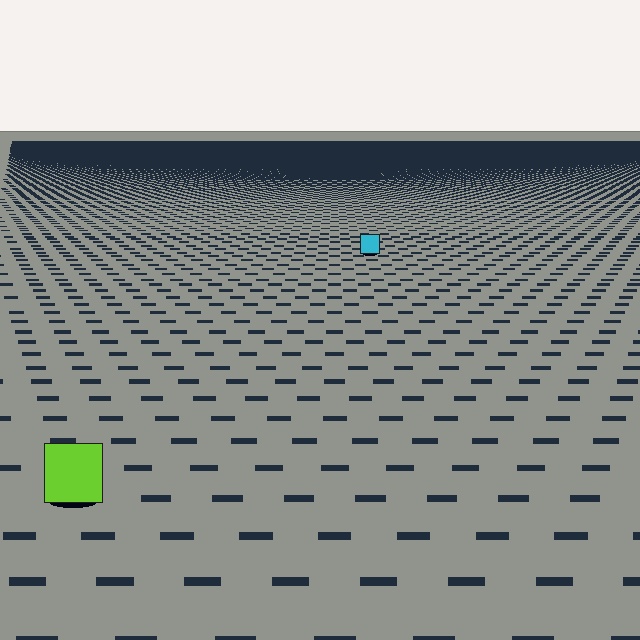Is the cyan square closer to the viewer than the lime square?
No. The lime square is closer — you can tell from the texture gradient: the ground texture is coarser near it.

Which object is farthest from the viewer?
The cyan square is farthest from the viewer. It appears smaller and the ground texture around it is denser.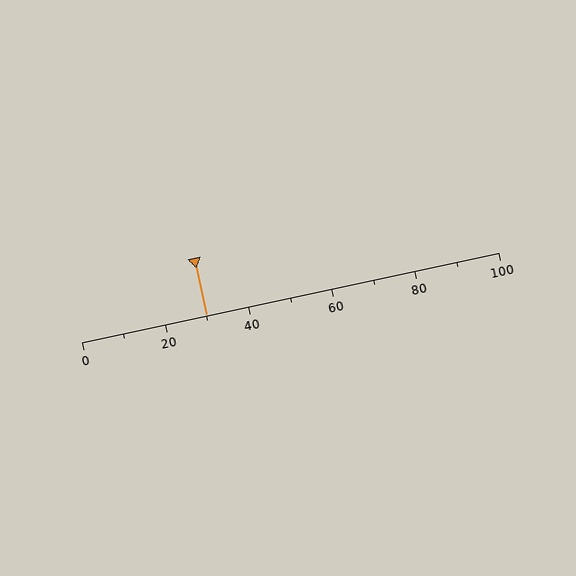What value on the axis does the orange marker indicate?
The marker indicates approximately 30.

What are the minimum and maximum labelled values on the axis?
The axis runs from 0 to 100.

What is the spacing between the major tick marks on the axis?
The major ticks are spaced 20 apart.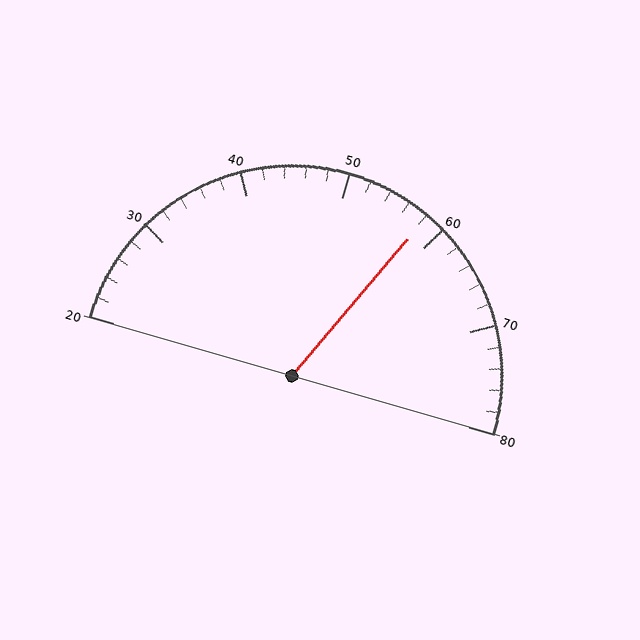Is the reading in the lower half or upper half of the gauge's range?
The reading is in the upper half of the range (20 to 80).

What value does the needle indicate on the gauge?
The needle indicates approximately 58.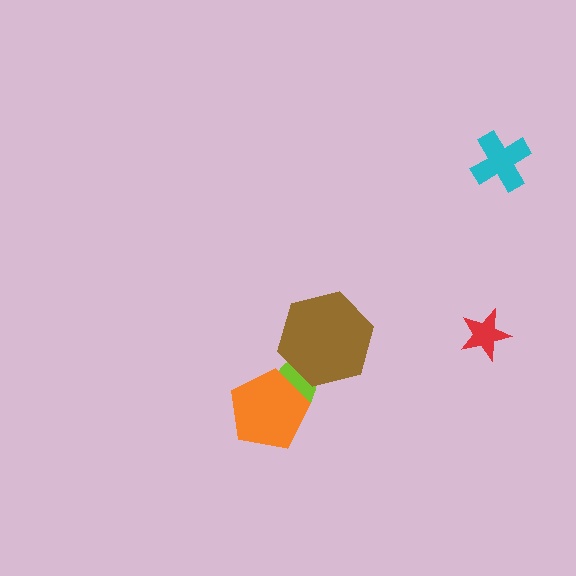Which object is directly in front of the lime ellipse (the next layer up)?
The orange pentagon is directly in front of the lime ellipse.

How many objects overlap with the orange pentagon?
1 object overlaps with the orange pentagon.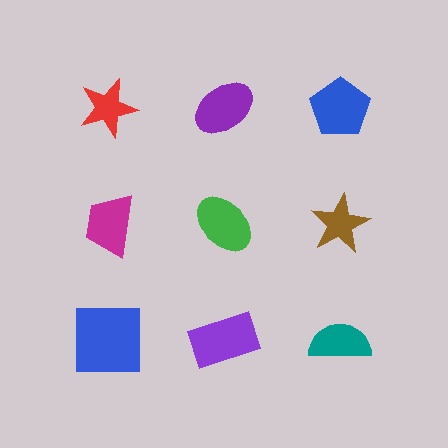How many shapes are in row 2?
3 shapes.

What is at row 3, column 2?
A purple rectangle.